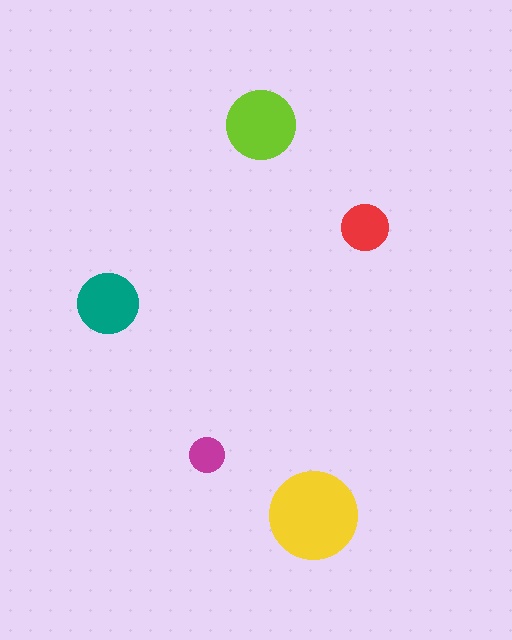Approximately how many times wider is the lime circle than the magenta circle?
About 2 times wider.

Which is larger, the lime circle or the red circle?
The lime one.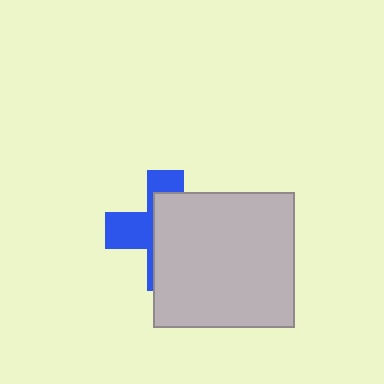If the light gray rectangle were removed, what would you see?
You would see the complete blue cross.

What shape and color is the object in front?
The object in front is a light gray rectangle.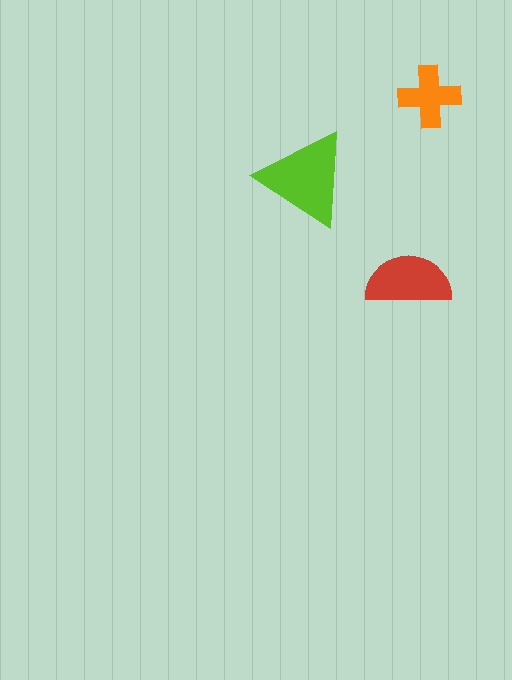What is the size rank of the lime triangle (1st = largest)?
1st.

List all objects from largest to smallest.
The lime triangle, the red semicircle, the orange cross.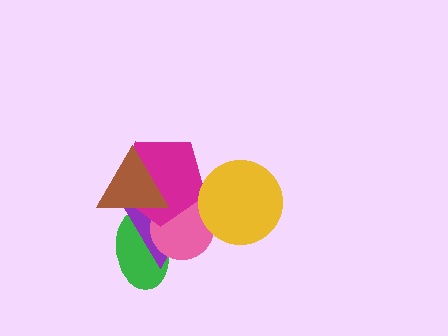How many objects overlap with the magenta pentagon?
4 objects overlap with the magenta pentagon.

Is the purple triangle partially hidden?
Yes, it is partially covered by another shape.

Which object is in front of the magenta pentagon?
The brown triangle is in front of the magenta pentagon.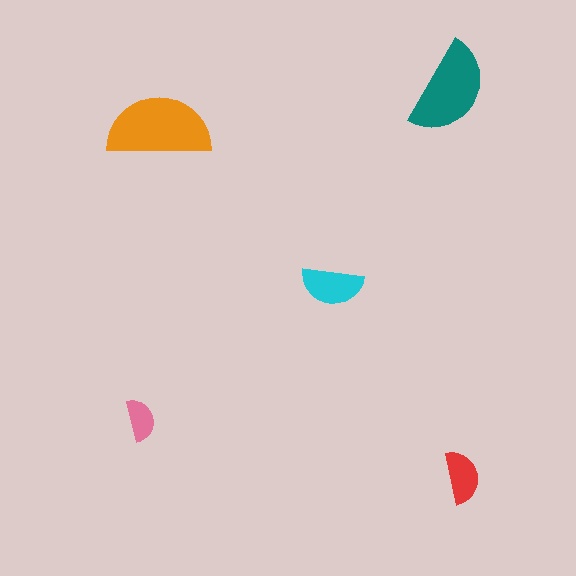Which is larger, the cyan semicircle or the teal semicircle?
The teal one.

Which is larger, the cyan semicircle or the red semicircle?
The cyan one.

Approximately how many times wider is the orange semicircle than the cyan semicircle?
About 1.5 times wider.